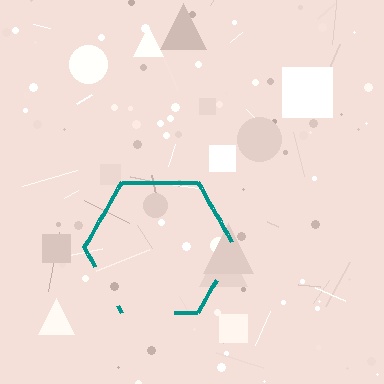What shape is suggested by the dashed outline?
The dashed outline suggests a hexagon.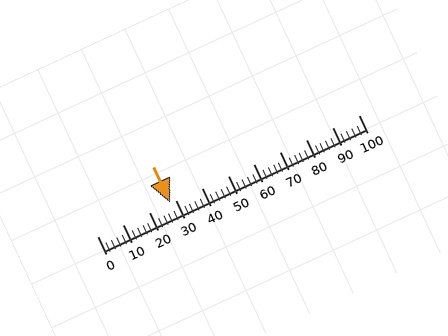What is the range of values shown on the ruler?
The ruler shows values from 0 to 100.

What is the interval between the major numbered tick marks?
The major tick marks are spaced 10 units apart.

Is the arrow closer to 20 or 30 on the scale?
The arrow is closer to 30.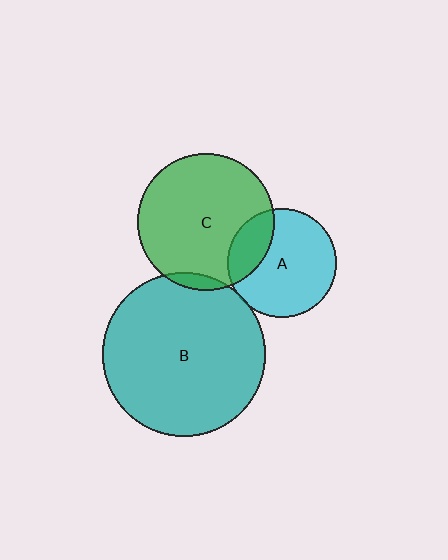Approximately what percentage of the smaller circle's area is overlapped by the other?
Approximately 5%.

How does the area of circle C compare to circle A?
Approximately 1.6 times.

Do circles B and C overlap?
Yes.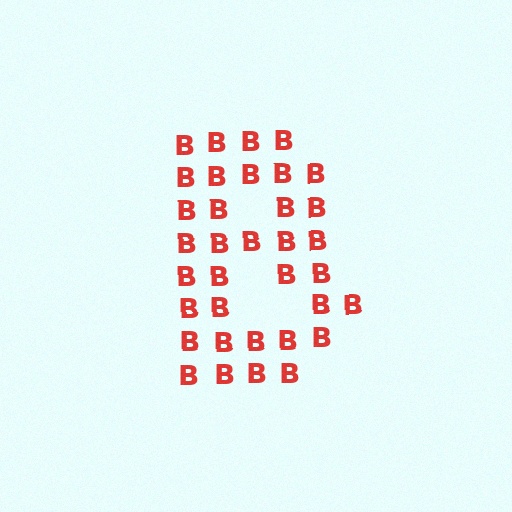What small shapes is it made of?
It is made of small letter B's.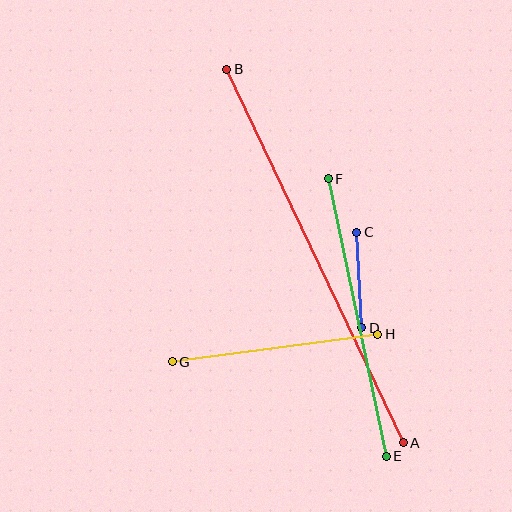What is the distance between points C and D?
The distance is approximately 96 pixels.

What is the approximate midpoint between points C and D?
The midpoint is at approximately (359, 280) pixels.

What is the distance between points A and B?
The distance is approximately 413 pixels.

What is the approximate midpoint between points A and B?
The midpoint is at approximately (315, 256) pixels.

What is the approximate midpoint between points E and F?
The midpoint is at approximately (357, 317) pixels.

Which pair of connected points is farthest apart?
Points A and B are farthest apart.